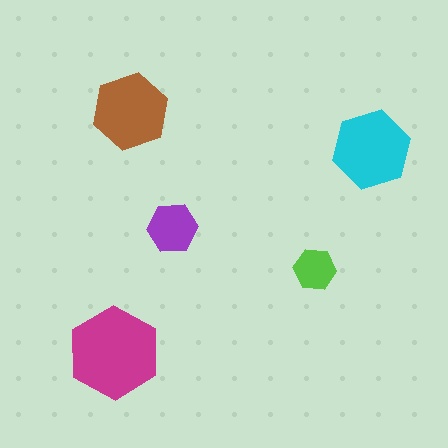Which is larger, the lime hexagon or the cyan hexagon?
The cyan one.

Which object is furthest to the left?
The magenta hexagon is leftmost.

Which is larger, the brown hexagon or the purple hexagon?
The brown one.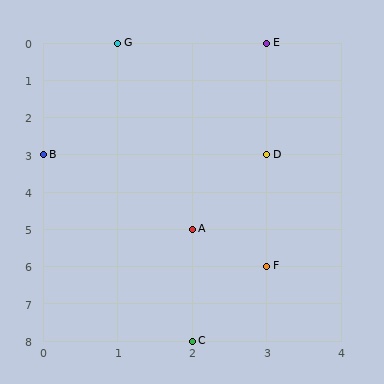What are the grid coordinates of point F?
Point F is at grid coordinates (3, 6).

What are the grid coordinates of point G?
Point G is at grid coordinates (1, 0).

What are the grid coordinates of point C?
Point C is at grid coordinates (2, 8).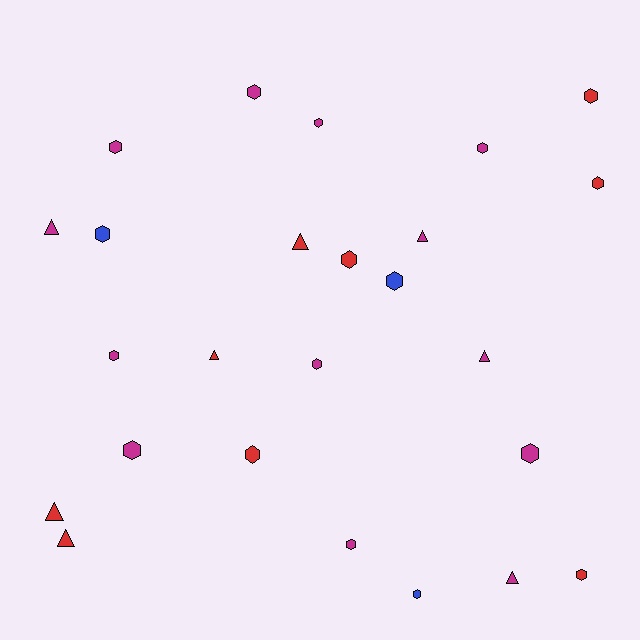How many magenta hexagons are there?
There are 9 magenta hexagons.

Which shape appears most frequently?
Hexagon, with 17 objects.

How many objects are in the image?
There are 25 objects.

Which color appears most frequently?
Magenta, with 13 objects.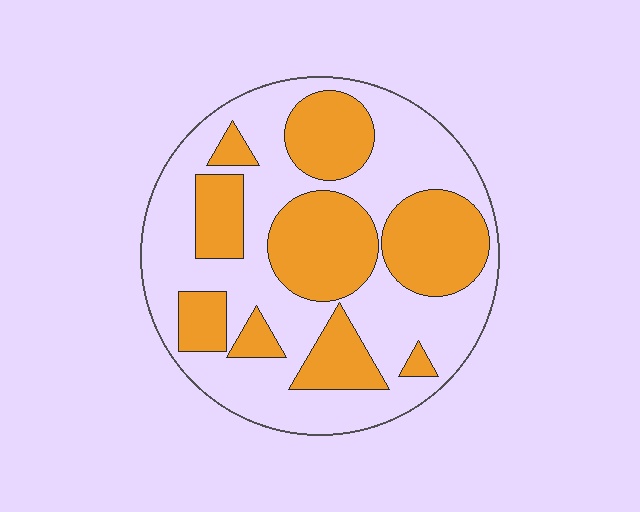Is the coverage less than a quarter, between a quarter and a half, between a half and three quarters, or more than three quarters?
Between a quarter and a half.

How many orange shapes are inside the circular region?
9.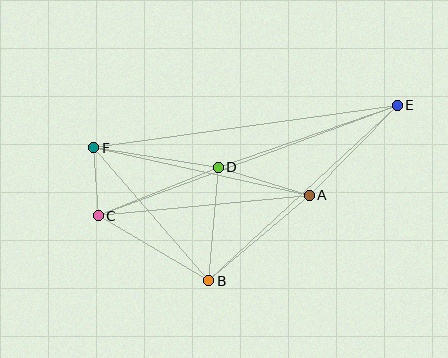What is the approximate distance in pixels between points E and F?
The distance between E and F is approximately 307 pixels.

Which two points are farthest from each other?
Points C and E are farthest from each other.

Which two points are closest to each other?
Points C and F are closest to each other.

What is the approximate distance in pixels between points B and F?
The distance between B and F is approximately 176 pixels.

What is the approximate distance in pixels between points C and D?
The distance between C and D is approximately 129 pixels.